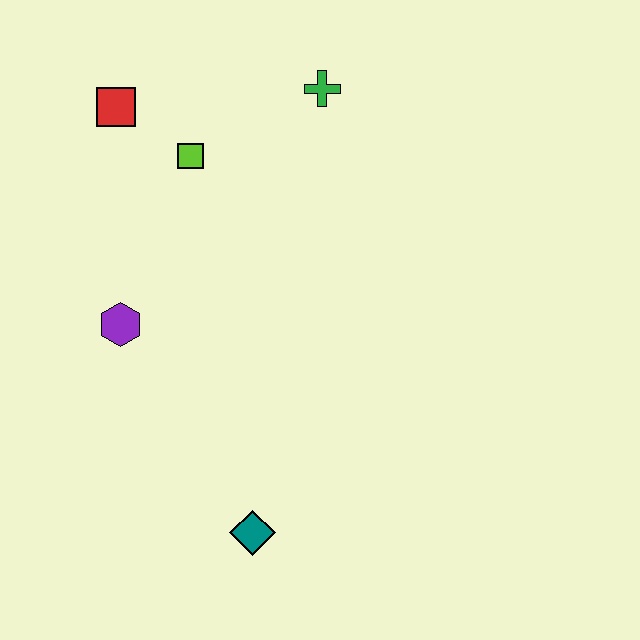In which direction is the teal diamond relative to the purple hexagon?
The teal diamond is below the purple hexagon.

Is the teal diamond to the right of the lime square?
Yes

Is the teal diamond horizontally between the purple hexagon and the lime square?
No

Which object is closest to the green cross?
The lime square is closest to the green cross.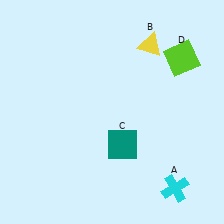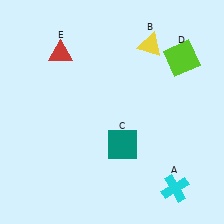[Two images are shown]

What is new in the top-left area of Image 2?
A red triangle (E) was added in the top-left area of Image 2.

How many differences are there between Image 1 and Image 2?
There is 1 difference between the two images.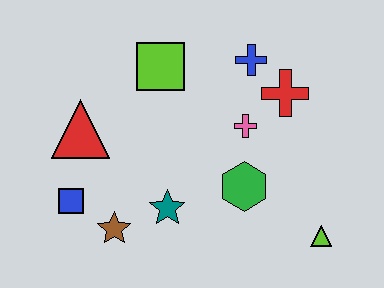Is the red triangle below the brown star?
No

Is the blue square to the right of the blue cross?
No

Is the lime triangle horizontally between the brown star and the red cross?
No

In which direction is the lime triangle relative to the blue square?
The lime triangle is to the right of the blue square.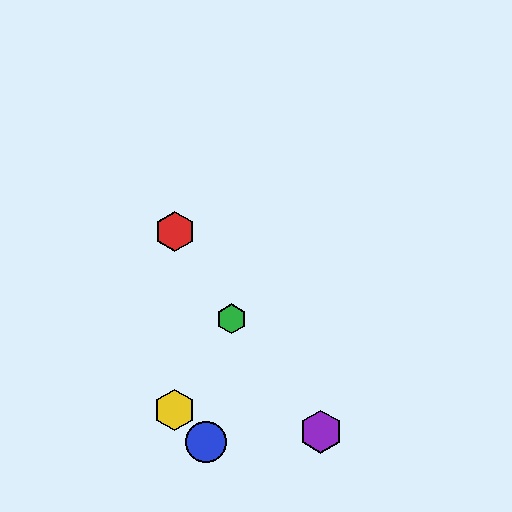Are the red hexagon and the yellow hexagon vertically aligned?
Yes, both are at x≈175.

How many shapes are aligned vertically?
2 shapes (the red hexagon, the yellow hexagon) are aligned vertically.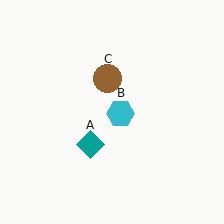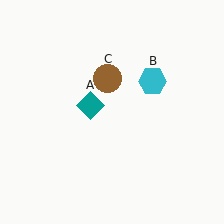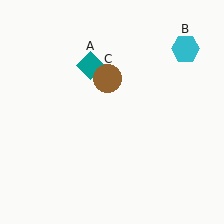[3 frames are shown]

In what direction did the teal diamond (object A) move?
The teal diamond (object A) moved up.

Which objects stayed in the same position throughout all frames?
Brown circle (object C) remained stationary.